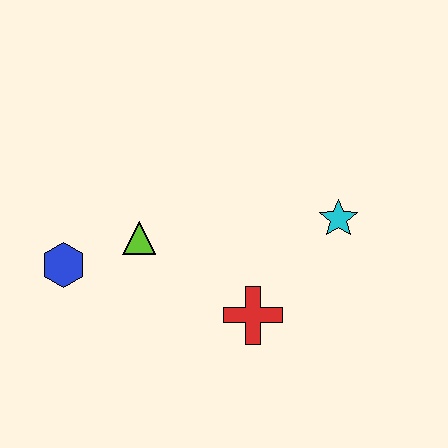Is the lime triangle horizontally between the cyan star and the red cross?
No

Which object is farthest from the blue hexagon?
The cyan star is farthest from the blue hexagon.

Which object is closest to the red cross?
The cyan star is closest to the red cross.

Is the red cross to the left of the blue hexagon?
No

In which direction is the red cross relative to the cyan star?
The red cross is below the cyan star.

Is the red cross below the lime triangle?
Yes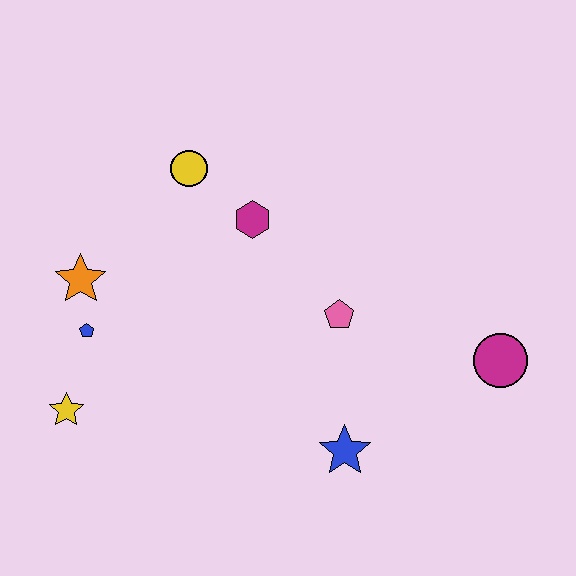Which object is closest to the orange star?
The blue pentagon is closest to the orange star.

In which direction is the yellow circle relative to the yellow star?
The yellow circle is above the yellow star.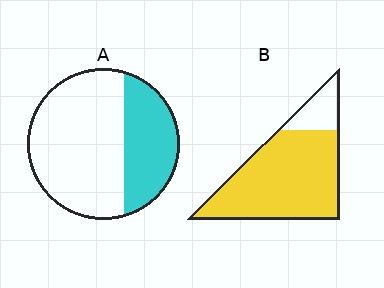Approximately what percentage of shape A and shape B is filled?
A is approximately 35% and B is approximately 85%.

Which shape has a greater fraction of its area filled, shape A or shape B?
Shape B.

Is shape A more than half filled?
No.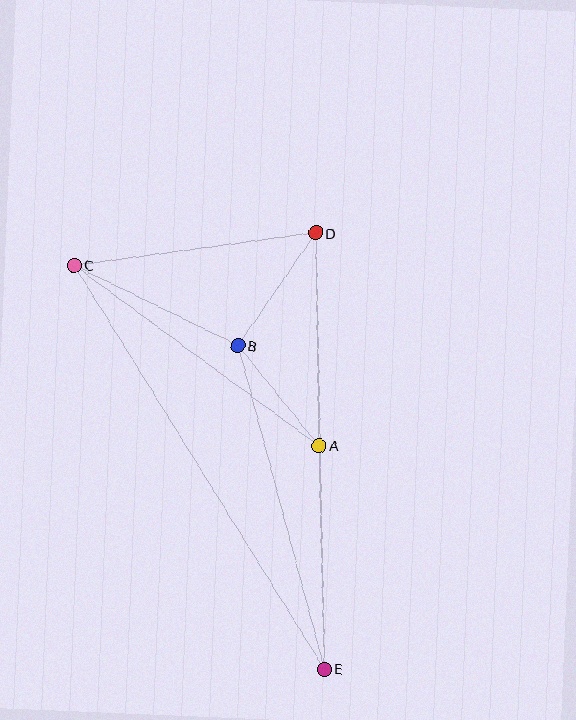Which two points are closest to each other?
Points A and B are closest to each other.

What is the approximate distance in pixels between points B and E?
The distance between B and E is approximately 335 pixels.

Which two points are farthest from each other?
Points C and E are farthest from each other.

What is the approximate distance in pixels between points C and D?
The distance between C and D is approximately 244 pixels.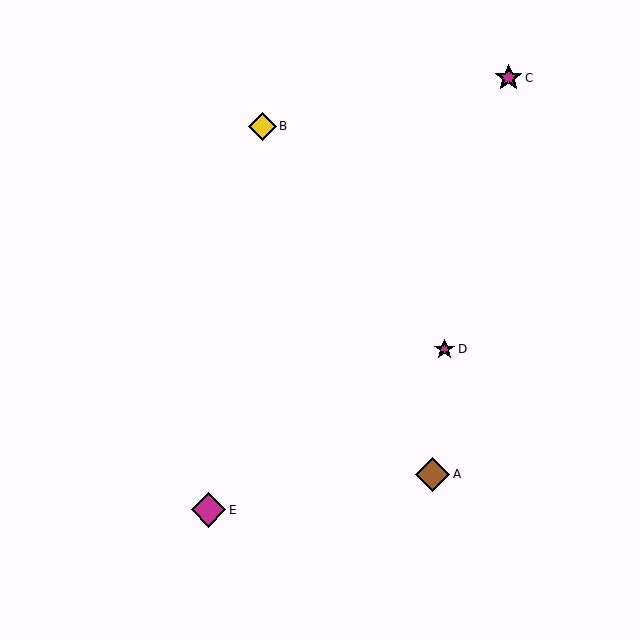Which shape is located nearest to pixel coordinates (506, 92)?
The magenta star (labeled C) at (509, 78) is nearest to that location.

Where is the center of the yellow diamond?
The center of the yellow diamond is at (262, 126).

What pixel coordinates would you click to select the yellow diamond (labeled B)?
Click at (262, 126) to select the yellow diamond B.